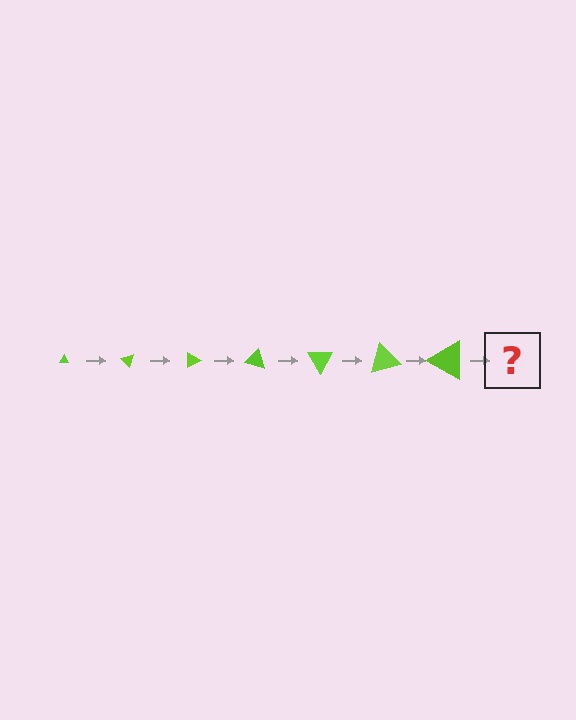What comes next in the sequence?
The next element should be a triangle, larger than the previous one and rotated 315 degrees from the start.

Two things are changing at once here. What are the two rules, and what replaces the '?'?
The two rules are that the triangle grows larger each step and it rotates 45 degrees each step. The '?' should be a triangle, larger than the previous one and rotated 315 degrees from the start.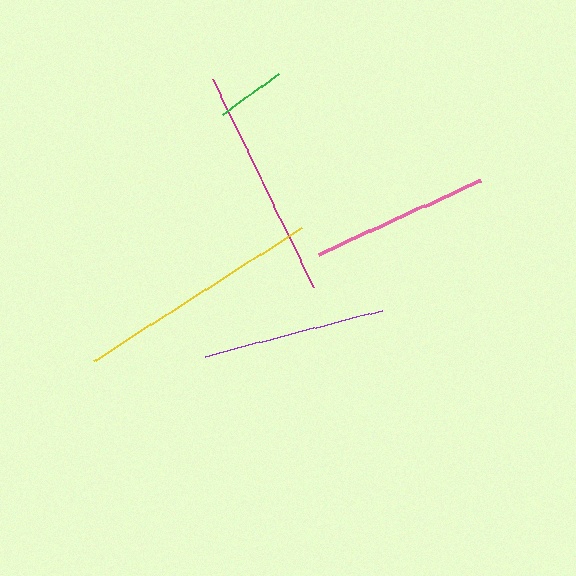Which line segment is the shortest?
The green line is the shortest at approximately 69 pixels.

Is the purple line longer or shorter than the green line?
The purple line is longer than the green line.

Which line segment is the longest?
The yellow line is the longest at approximately 247 pixels.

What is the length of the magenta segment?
The magenta segment is approximately 232 pixels long.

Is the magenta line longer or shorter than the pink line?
The magenta line is longer than the pink line.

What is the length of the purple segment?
The purple segment is approximately 183 pixels long.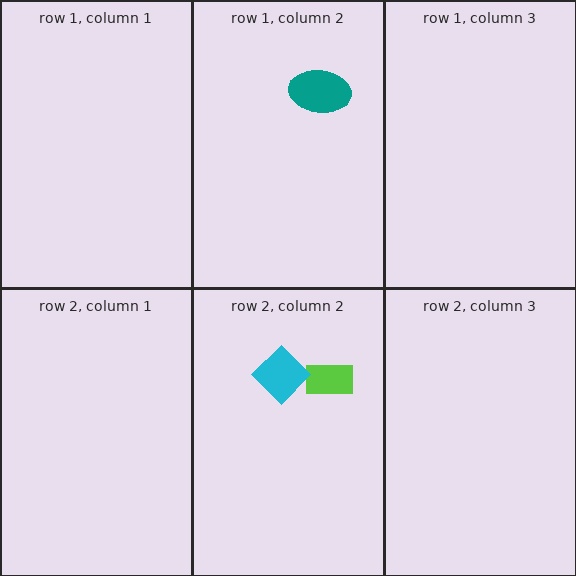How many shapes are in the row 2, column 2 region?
2.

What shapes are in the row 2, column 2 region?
The lime rectangle, the cyan diamond.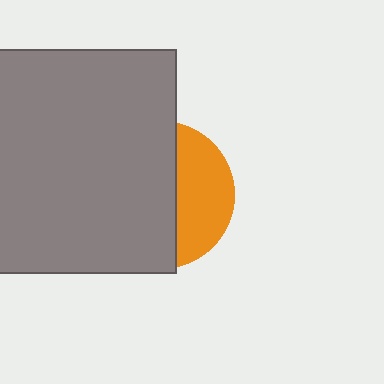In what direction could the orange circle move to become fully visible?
The orange circle could move right. That would shift it out from behind the gray square entirely.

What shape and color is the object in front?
The object in front is a gray square.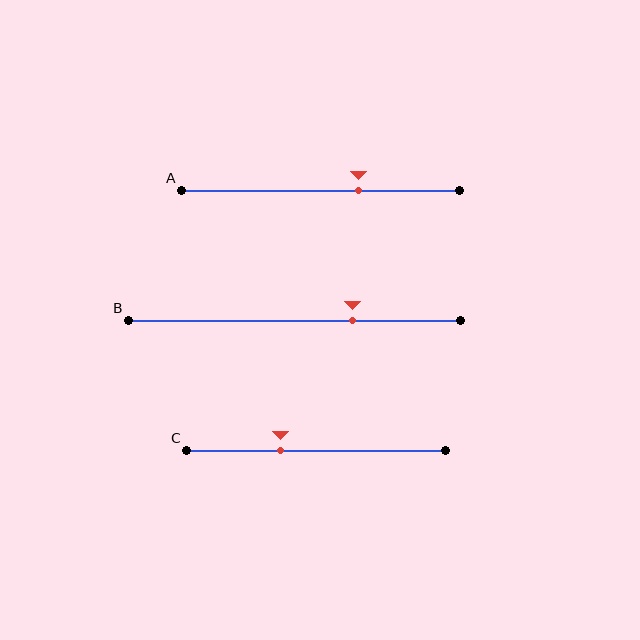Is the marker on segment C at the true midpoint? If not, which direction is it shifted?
No, the marker on segment C is shifted to the left by about 13% of the segment length.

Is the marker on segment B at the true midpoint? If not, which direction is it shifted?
No, the marker on segment B is shifted to the right by about 18% of the segment length.